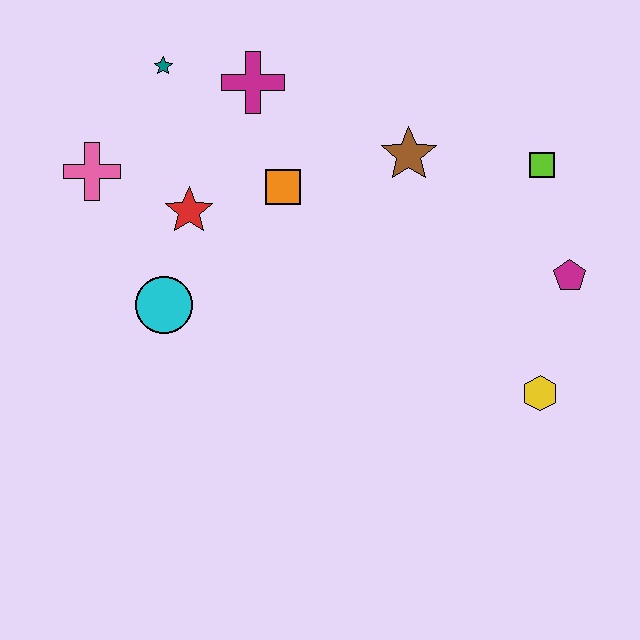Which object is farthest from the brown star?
The pink cross is farthest from the brown star.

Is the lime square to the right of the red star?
Yes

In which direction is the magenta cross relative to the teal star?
The magenta cross is to the right of the teal star.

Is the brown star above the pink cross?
Yes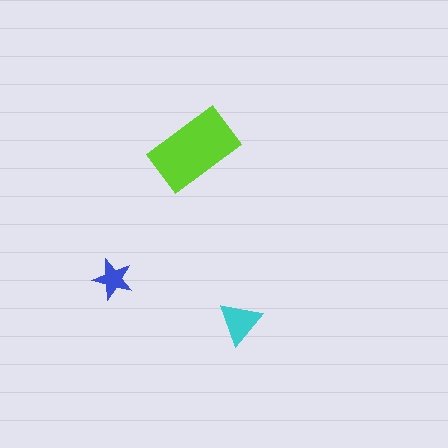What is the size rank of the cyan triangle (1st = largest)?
2nd.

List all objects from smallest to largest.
The blue star, the cyan triangle, the lime rectangle.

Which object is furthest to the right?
The cyan triangle is rightmost.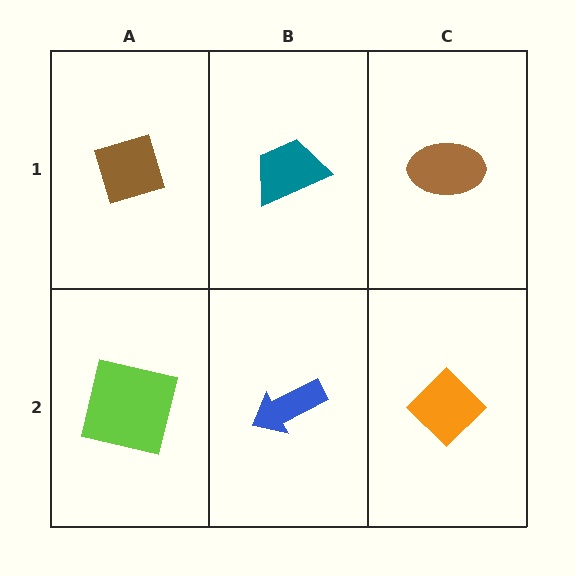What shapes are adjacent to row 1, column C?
An orange diamond (row 2, column C), a teal trapezoid (row 1, column B).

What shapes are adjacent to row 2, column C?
A brown ellipse (row 1, column C), a blue arrow (row 2, column B).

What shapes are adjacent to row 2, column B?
A teal trapezoid (row 1, column B), a lime square (row 2, column A), an orange diamond (row 2, column C).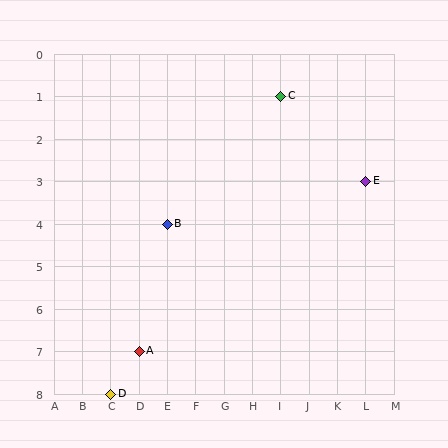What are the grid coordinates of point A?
Point A is at grid coordinates (D, 7).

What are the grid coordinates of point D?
Point D is at grid coordinates (C, 8).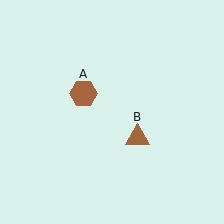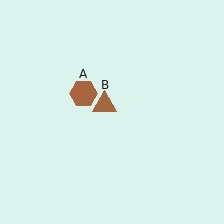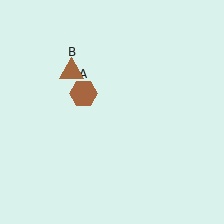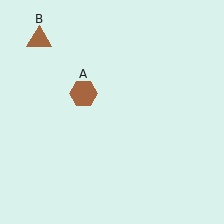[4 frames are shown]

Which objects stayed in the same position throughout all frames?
Brown hexagon (object A) remained stationary.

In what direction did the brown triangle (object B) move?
The brown triangle (object B) moved up and to the left.